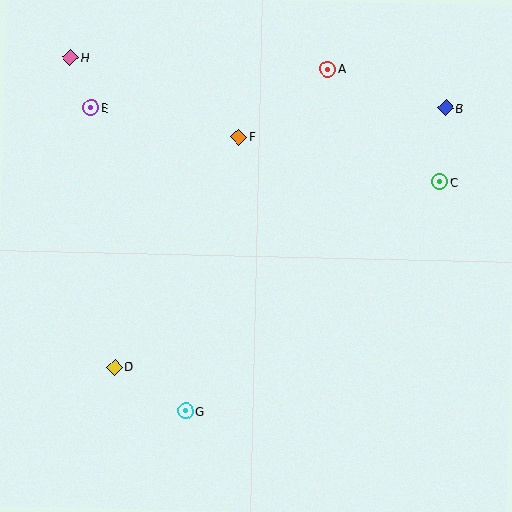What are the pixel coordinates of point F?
Point F is at (238, 137).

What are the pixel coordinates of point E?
Point E is at (91, 108).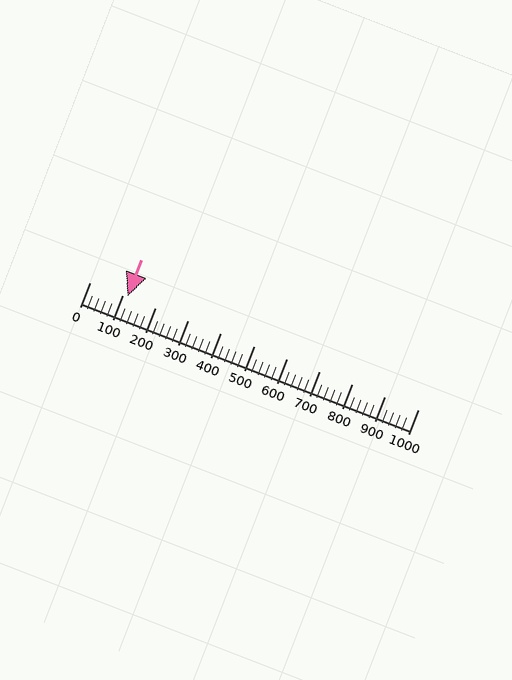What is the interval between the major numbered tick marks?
The major tick marks are spaced 100 units apart.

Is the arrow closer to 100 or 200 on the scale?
The arrow is closer to 100.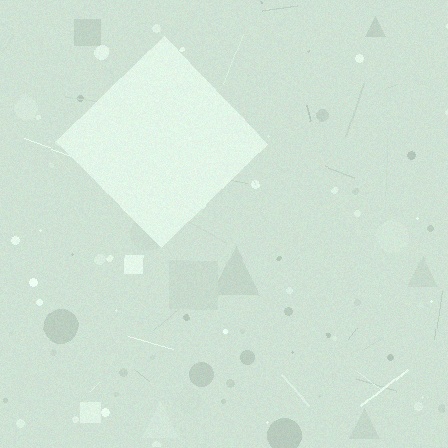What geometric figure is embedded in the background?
A diamond is embedded in the background.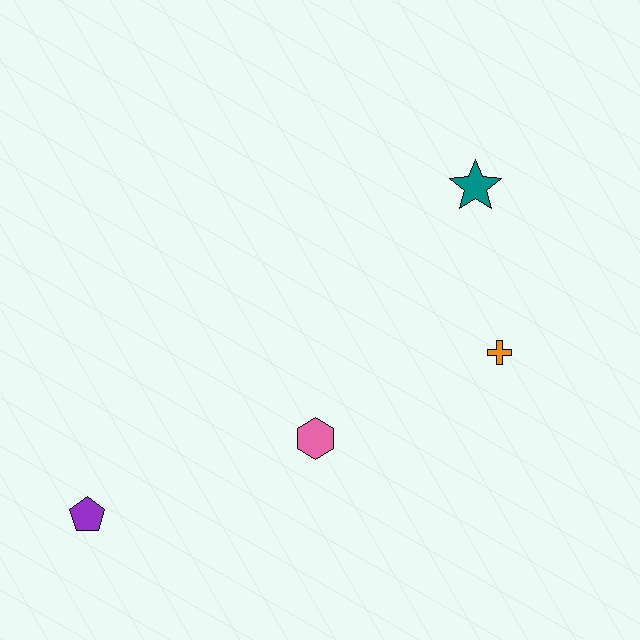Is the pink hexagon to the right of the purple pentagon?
Yes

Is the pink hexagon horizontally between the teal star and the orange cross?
No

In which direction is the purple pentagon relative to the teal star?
The purple pentagon is to the left of the teal star.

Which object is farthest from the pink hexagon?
The teal star is farthest from the pink hexagon.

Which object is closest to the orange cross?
The teal star is closest to the orange cross.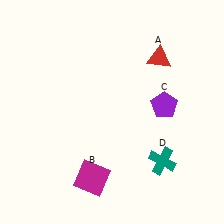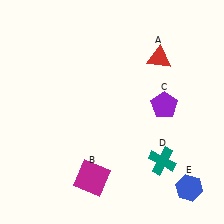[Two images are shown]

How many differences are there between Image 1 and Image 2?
There is 1 difference between the two images.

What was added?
A blue hexagon (E) was added in Image 2.